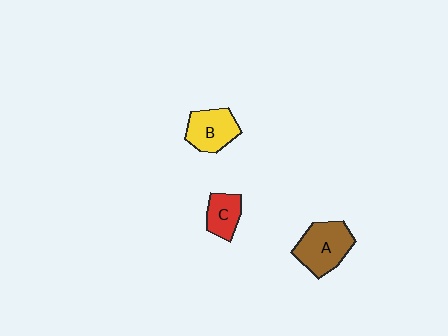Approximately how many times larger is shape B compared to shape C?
Approximately 1.4 times.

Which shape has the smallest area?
Shape C (red).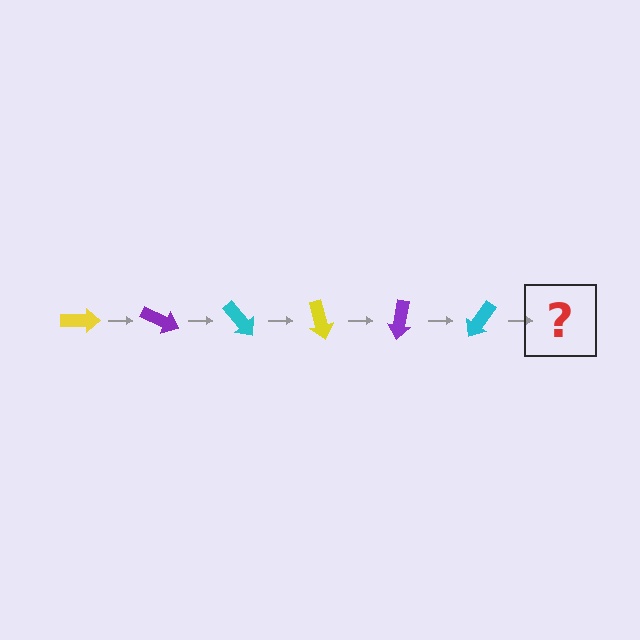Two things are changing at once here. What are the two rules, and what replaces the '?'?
The two rules are that it rotates 25 degrees each step and the color cycles through yellow, purple, and cyan. The '?' should be a yellow arrow, rotated 150 degrees from the start.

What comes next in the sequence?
The next element should be a yellow arrow, rotated 150 degrees from the start.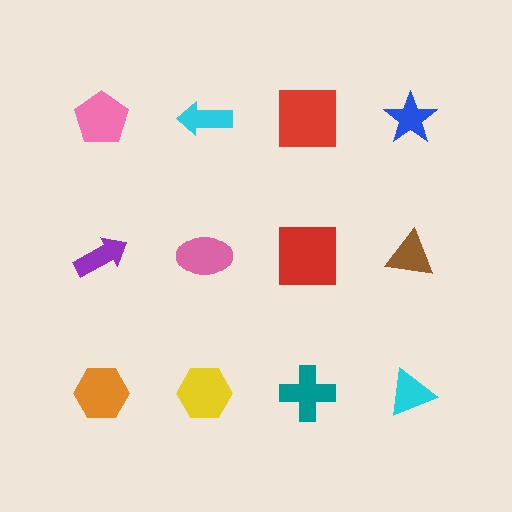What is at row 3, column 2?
A yellow hexagon.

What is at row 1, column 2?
A cyan arrow.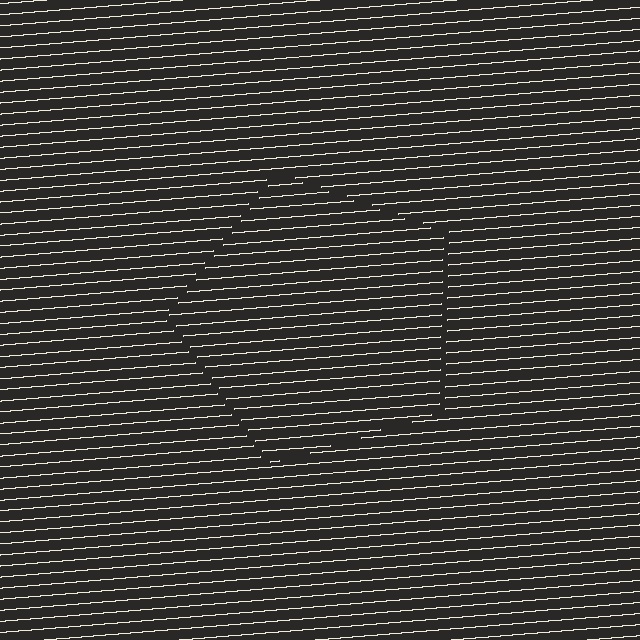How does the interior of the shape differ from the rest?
The interior of the shape contains the same grating, shifted by half a period — the contour is defined by the phase discontinuity where line-ends from the inner and outer gratings abut.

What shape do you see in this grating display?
An illusory pentagon. The interior of the shape contains the same grating, shifted by half a period — the contour is defined by the phase discontinuity where line-ends from the inner and outer gratings abut.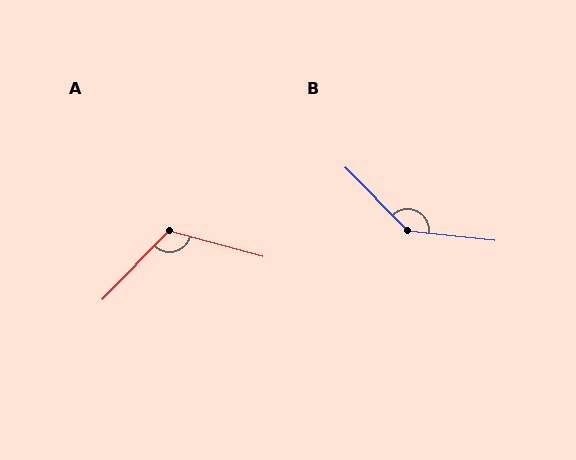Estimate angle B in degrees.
Approximately 141 degrees.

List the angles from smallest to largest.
A (119°), B (141°).